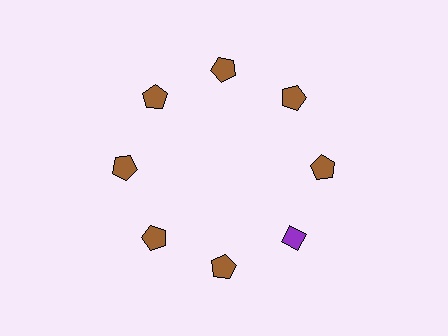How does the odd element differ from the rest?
It differs in both color (purple instead of brown) and shape (diamond instead of pentagon).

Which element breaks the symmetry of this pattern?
The purple diamond at roughly the 4 o'clock position breaks the symmetry. All other shapes are brown pentagons.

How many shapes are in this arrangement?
There are 8 shapes arranged in a ring pattern.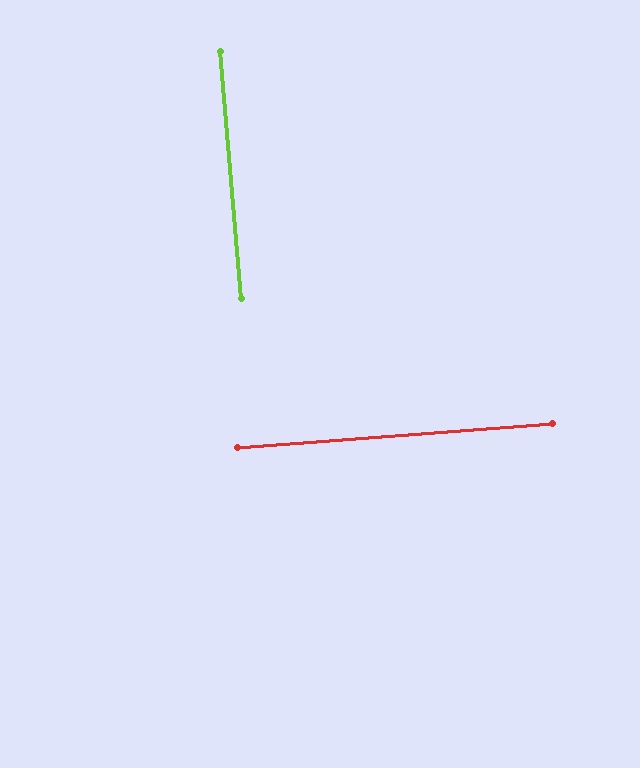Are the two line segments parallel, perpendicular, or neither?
Perpendicular — they meet at approximately 89°.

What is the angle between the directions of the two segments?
Approximately 89 degrees.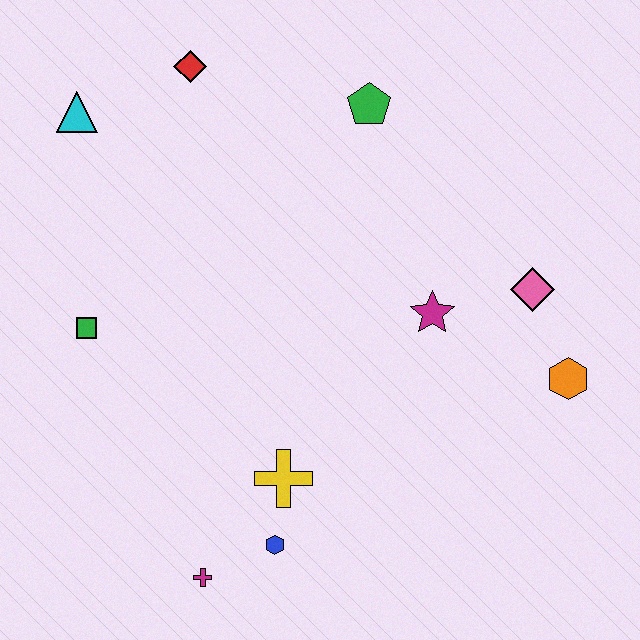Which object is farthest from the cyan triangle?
The orange hexagon is farthest from the cyan triangle.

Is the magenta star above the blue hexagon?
Yes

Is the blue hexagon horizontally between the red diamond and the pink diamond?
Yes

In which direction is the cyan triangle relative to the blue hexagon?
The cyan triangle is above the blue hexagon.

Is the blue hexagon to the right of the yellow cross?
No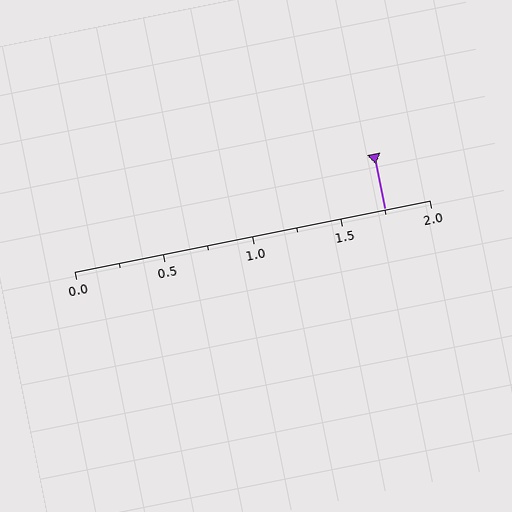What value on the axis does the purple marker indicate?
The marker indicates approximately 1.75.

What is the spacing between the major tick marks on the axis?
The major ticks are spaced 0.5 apart.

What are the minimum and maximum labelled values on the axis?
The axis runs from 0.0 to 2.0.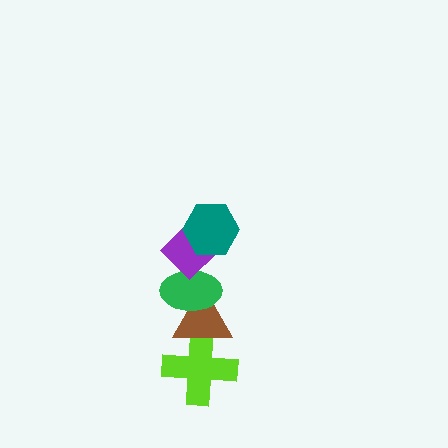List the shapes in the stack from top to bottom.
From top to bottom: the teal hexagon, the purple diamond, the green ellipse, the brown triangle, the lime cross.